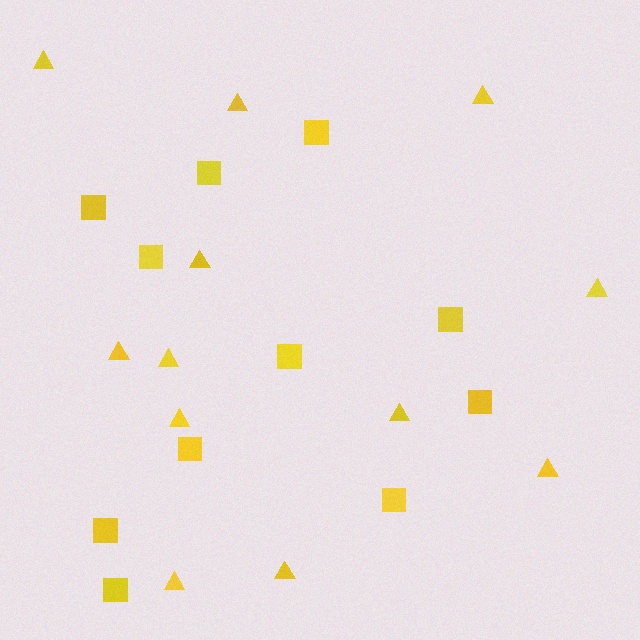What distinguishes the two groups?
There are 2 groups: one group of squares (11) and one group of triangles (12).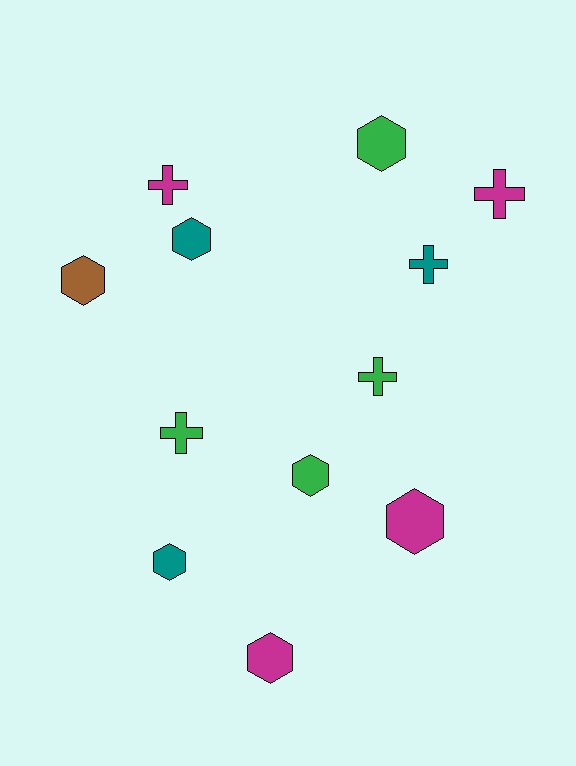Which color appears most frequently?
Magenta, with 4 objects.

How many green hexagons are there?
There are 2 green hexagons.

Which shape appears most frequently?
Hexagon, with 7 objects.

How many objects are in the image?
There are 12 objects.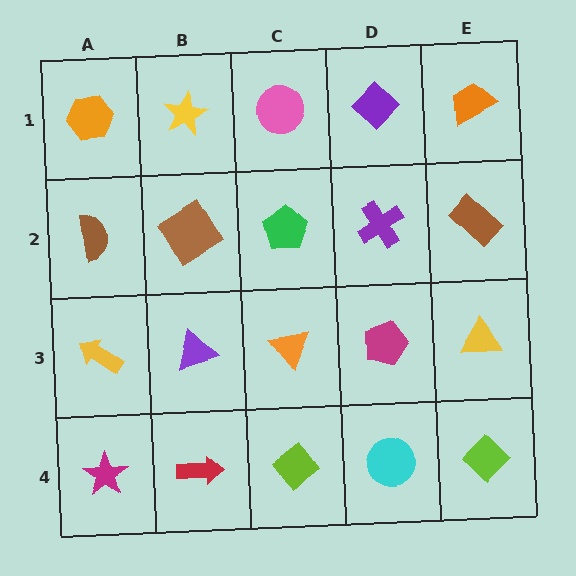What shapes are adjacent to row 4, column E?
A yellow triangle (row 3, column E), a cyan circle (row 4, column D).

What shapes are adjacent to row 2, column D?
A purple diamond (row 1, column D), a magenta pentagon (row 3, column D), a green pentagon (row 2, column C), a brown rectangle (row 2, column E).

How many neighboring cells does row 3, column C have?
4.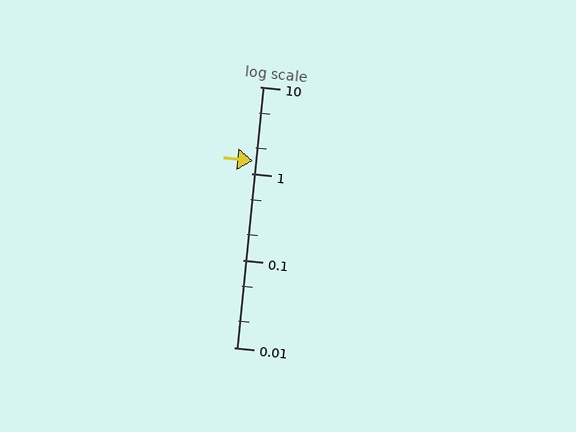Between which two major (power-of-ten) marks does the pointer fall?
The pointer is between 1 and 10.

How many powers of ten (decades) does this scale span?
The scale spans 3 decades, from 0.01 to 10.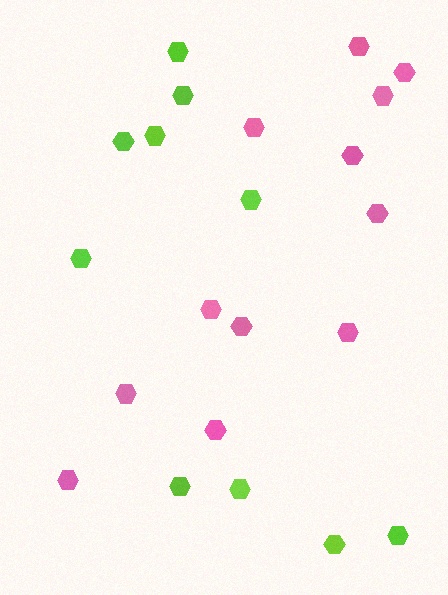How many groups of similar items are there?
There are 2 groups: one group of pink hexagons (12) and one group of lime hexagons (10).